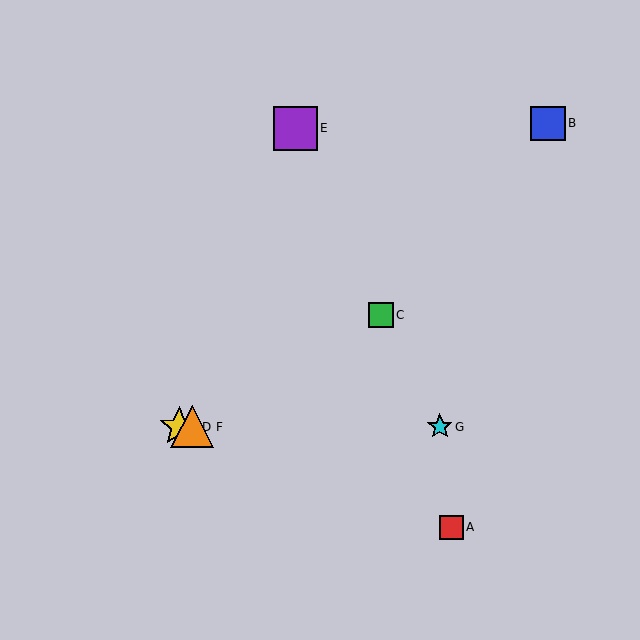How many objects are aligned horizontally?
3 objects (D, F, G) are aligned horizontally.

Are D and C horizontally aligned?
No, D is at y≈427 and C is at y≈315.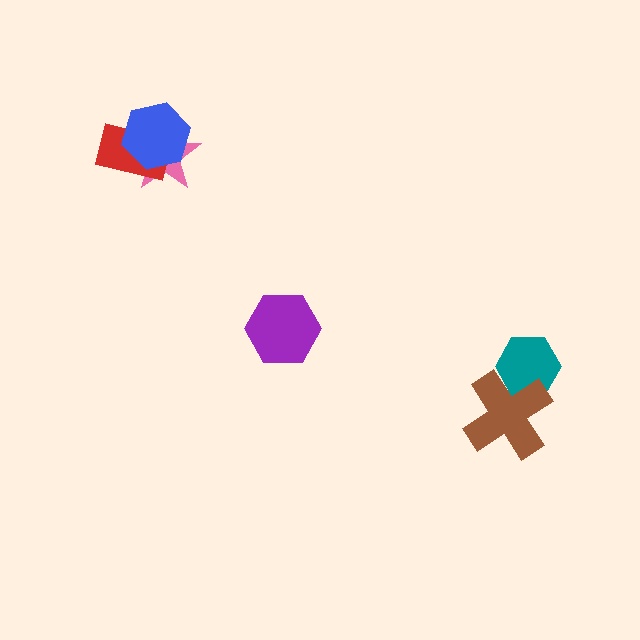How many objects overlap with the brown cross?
1 object overlaps with the brown cross.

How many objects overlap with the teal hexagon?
1 object overlaps with the teal hexagon.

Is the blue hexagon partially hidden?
No, no other shape covers it.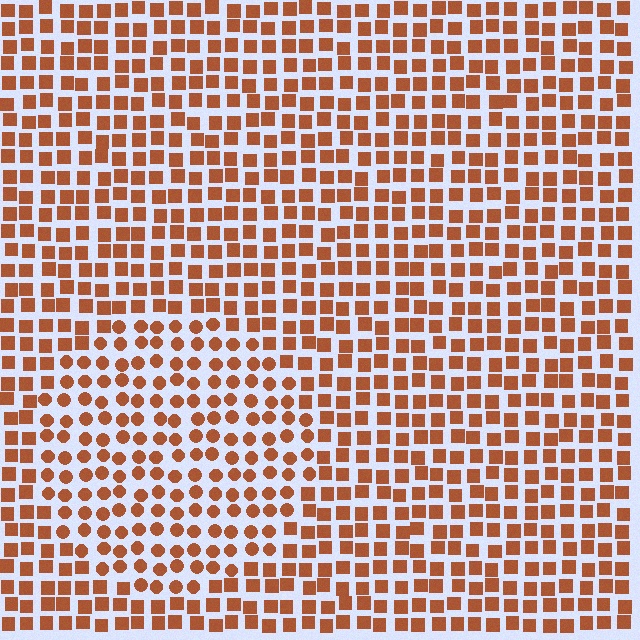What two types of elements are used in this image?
The image uses circles inside the circle region and squares outside it.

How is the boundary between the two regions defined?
The boundary is defined by a change in element shape: circles inside vs. squares outside. All elements share the same color and spacing.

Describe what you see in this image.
The image is filled with small brown elements arranged in a uniform grid. A circle-shaped region contains circles, while the surrounding area contains squares. The boundary is defined purely by the change in element shape.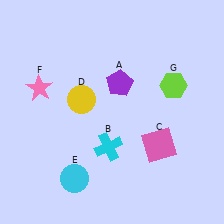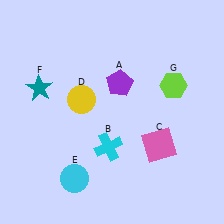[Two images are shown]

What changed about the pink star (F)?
In Image 1, F is pink. In Image 2, it changed to teal.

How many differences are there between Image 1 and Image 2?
There is 1 difference between the two images.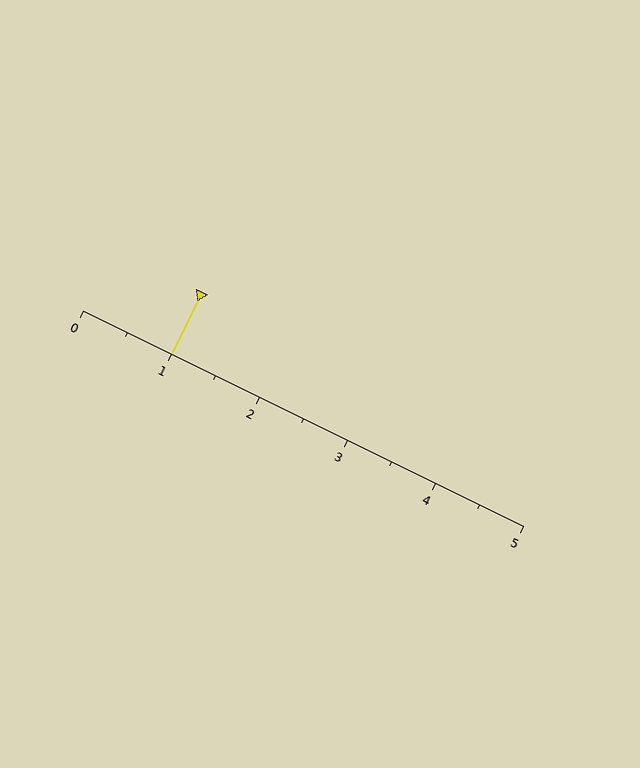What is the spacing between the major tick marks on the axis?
The major ticks are spaced 1 apart.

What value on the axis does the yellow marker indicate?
The marker indicates approximately 1.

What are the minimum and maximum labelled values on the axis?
The axis runs from 0 to 5.